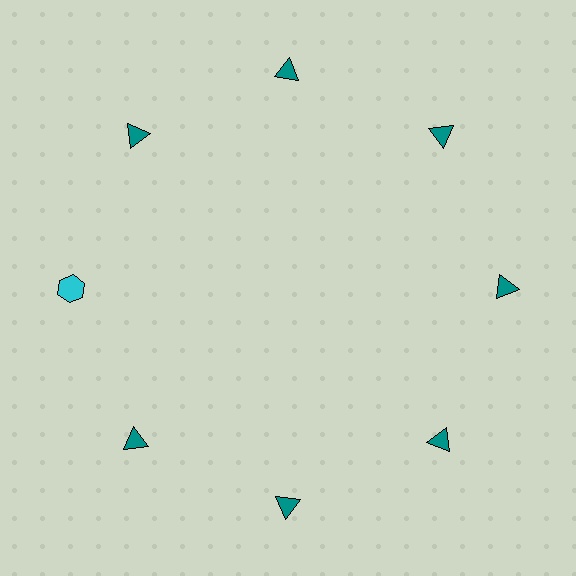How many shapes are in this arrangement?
There are 8 shapes arranged in a ring pattern.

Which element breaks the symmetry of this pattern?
The cyan hexagon at roughly the 9 o'clock position breaks the symmetry. All other shapes are teal triangles.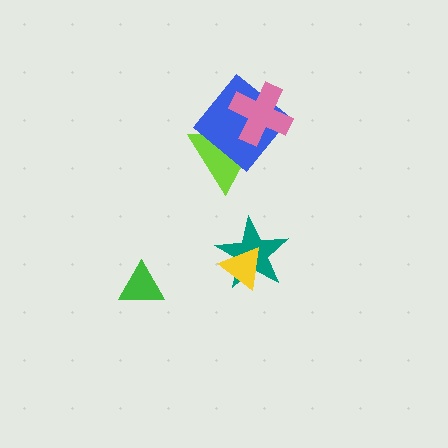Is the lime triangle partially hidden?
Yes, it is partially covered by another shape.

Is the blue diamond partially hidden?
Yes, it is partially covered by another shape.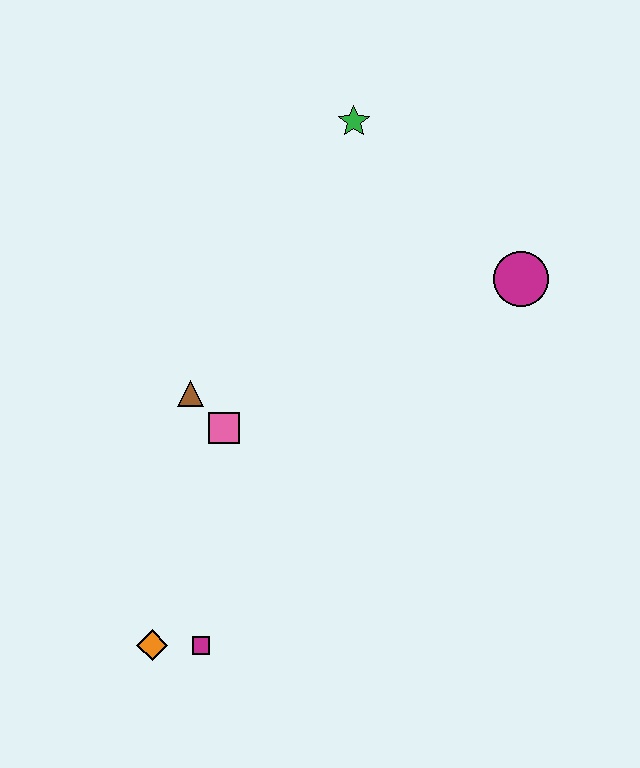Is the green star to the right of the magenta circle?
No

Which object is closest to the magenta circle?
The green star is closest to the magenta circle.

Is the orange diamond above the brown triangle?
No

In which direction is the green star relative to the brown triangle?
The green star is above the brown triangle.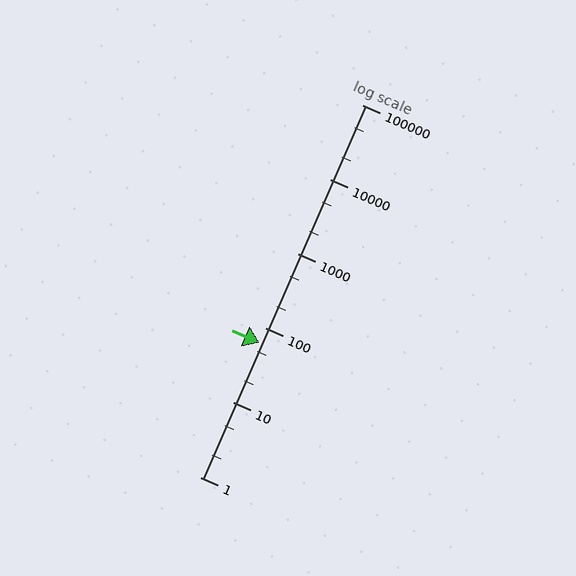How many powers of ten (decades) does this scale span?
The scale spans 5 decades, from 1 to 100000.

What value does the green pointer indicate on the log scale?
The pointer indicates approximately 64.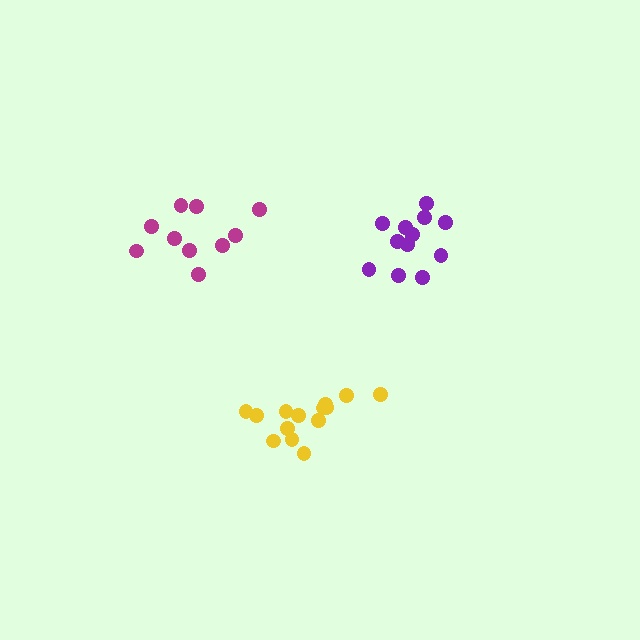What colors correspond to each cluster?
The clusters are colored: yellow, magenta, purple.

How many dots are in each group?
Group 1: 14 dots, Group 2: 10 dots, Group 3: 12 dots (36 total).